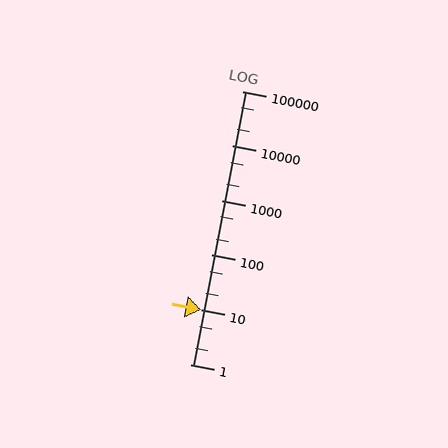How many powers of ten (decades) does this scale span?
The scale spans 5 decades, from 1 to 100000.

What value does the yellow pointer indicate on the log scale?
The pointer indicates approximately 10.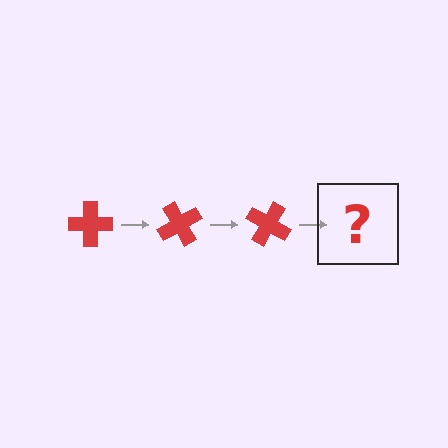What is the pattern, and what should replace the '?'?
The pattern is that the cross rotates 60 degrees each step. The '?' should be a red cross rotated 180 degrees.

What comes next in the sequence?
The next element should be a red cross rotated 180 degrees.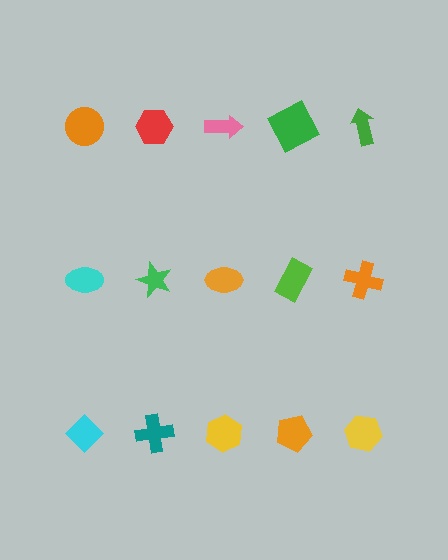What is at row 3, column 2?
A teal cross.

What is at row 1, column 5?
A green arrow.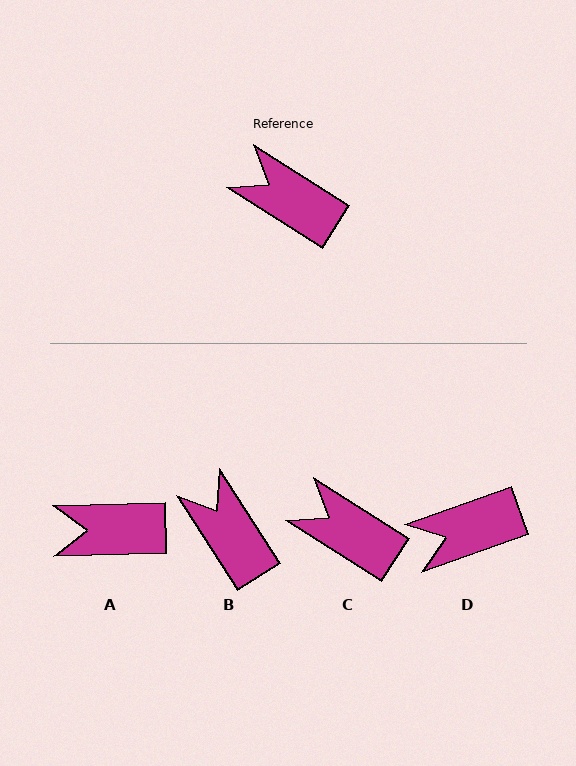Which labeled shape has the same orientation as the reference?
C.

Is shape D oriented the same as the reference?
No, it is off by about 52 degrees.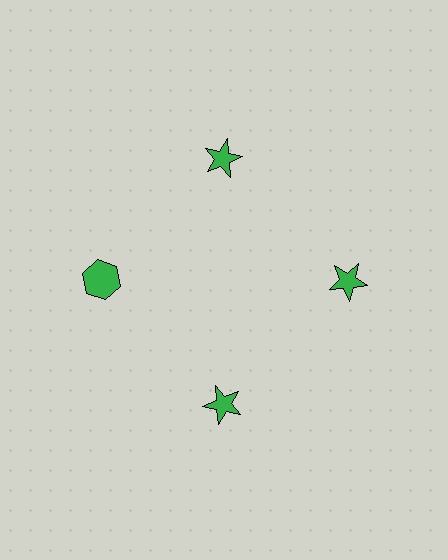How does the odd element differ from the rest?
It has a different shape: hexagon instead of star.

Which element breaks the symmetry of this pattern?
The green hexagon at roughly the 9 o'clock position breaks the symmetry. All other shapes are green stars.